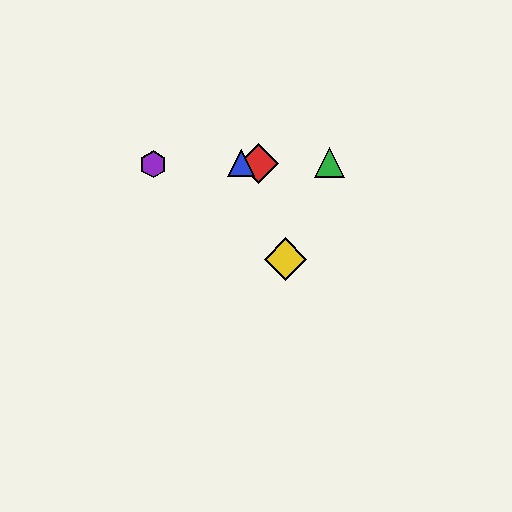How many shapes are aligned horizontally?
4 shapes (the red diamond, the blue triangle, the green triangle, the purple hexagon) are aligned horizontally.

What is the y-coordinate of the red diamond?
The red diamond is at y≈163.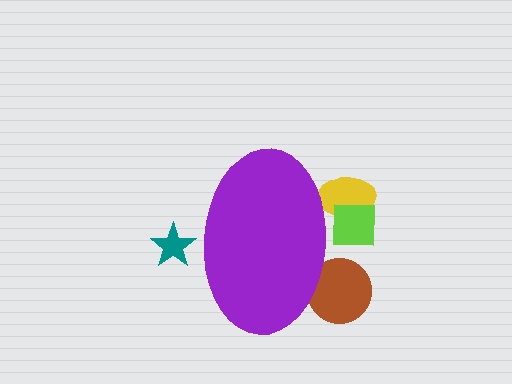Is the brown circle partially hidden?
Yes, the brown circle is partially hidden behind the purple ellipse.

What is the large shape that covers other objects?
A purple ellipse.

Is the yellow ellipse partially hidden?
Yes, the yellow ellipse is partially hidden behind the purple ellipse.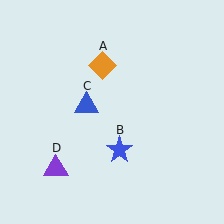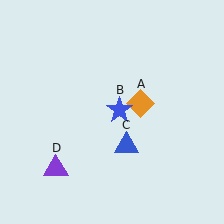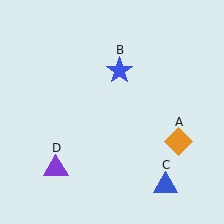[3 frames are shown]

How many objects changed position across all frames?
3 objects changed position: orange diamond (object A), blue star (object B), blue triangle (object C).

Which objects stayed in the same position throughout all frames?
Purple triangle (object D) remained stationary.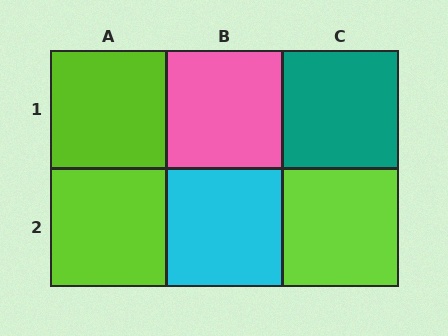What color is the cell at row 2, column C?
Lime.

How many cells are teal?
1 cell is teal.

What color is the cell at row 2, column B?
Cyan.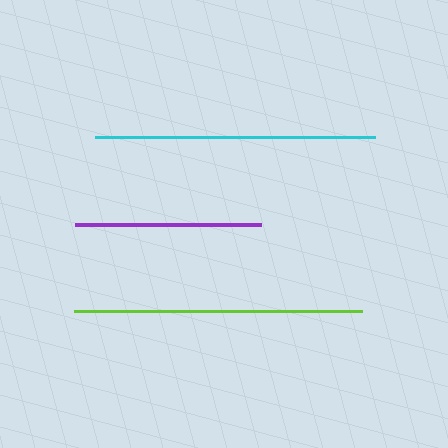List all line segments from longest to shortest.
From longest to shortest: lime, cyan, purple.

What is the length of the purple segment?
The purple segment is approximately 186 pixels long.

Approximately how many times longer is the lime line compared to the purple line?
The lime line is approximately 1.5 times the length of the purple line.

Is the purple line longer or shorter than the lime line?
The lime line is longer than the purple line.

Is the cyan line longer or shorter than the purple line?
The cyan line is longer than the purple line.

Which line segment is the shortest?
The purple line is the shortest at approximately 186 pixels.